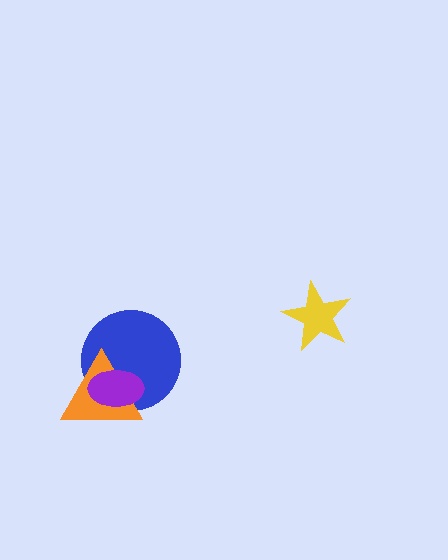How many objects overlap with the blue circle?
2 objects overlap with the blue circle.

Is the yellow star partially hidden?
No, no other shape covers it.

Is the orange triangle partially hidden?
Yes, it is partially covered by another shape.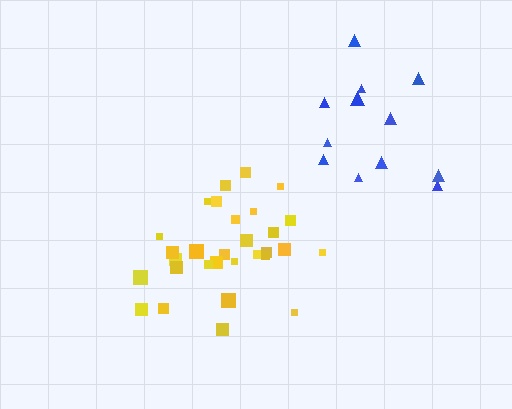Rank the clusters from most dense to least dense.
yellow, blue.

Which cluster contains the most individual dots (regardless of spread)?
Yellow (30).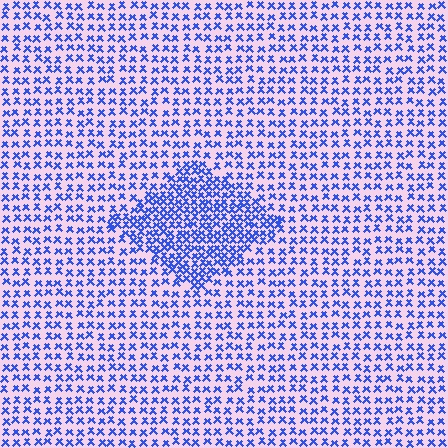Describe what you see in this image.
The image contains small blue elements arranged at two different densities. A diamond-shaped region is visible where the elements are more densely packed than the surrounding area.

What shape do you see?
I see a diamond.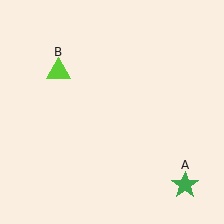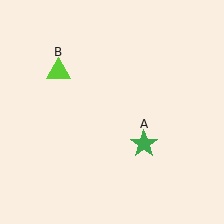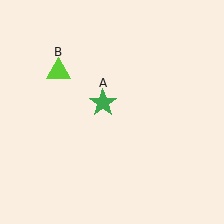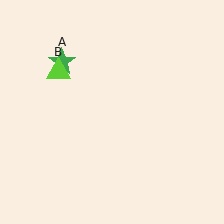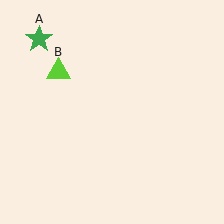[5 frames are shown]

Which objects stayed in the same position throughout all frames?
Lime triangle (object B) remained stationary.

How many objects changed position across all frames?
1 object changed position: green star (object A).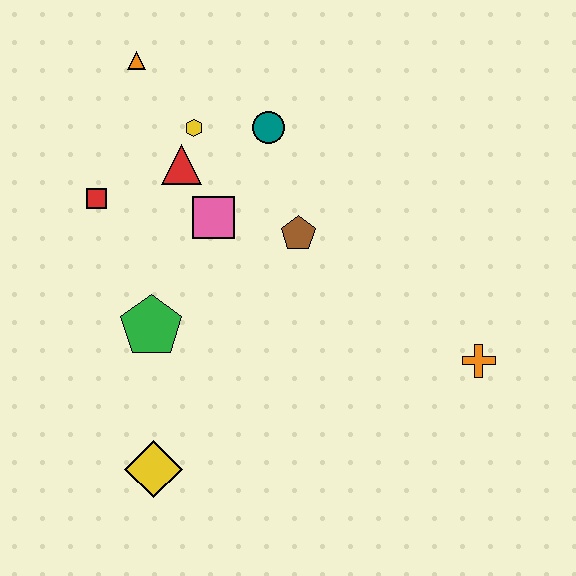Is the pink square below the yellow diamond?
No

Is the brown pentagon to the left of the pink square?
No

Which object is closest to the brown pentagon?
The pink square is closest to the brown pentagon.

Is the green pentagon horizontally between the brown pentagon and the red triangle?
No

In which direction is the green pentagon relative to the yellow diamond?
The green pentagon is above the yellow diamond.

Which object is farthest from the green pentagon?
The orange cross is farthest from the green pentagon.